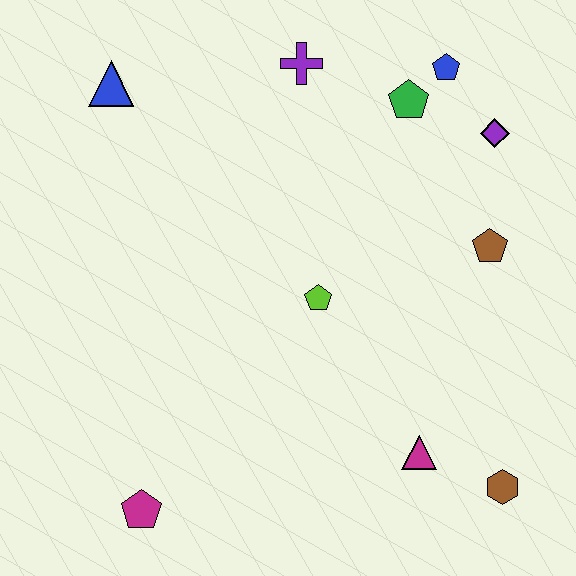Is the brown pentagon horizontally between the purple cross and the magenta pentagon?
No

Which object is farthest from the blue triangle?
The brown hexagon is farthest from the blue triangle.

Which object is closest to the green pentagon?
The blue pentagon is closest to the green pentagon.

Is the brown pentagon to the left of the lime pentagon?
No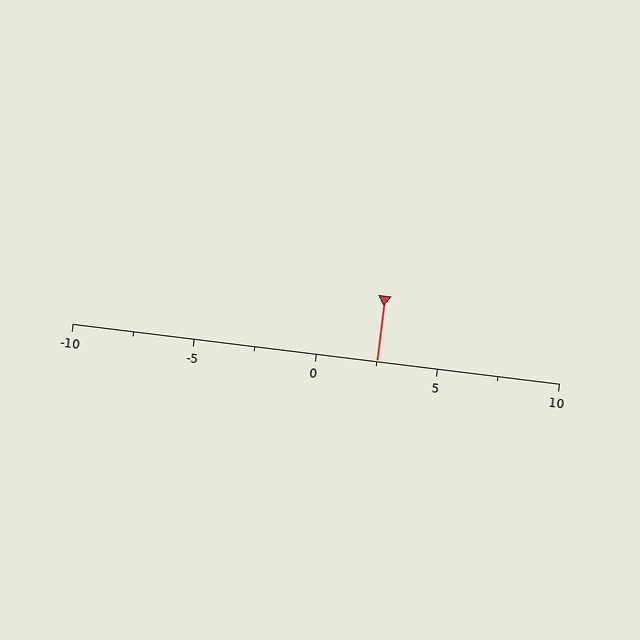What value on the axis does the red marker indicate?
The marker indicates approximately 2.5.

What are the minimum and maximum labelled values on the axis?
The axis runs from -10 to 10.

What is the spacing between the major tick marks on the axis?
The major ticks are spaced 5 apart.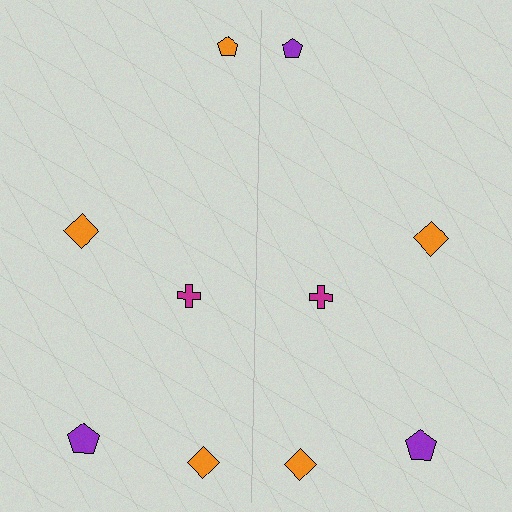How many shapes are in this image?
There are 10 shapes in this image.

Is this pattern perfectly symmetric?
No, the pattern is not perfectly symmetric. The purple pentagon on the right side breaks the symmetry — its mirror counterpart is orange.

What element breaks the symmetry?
The purple pentagon on the right side breaks the symmetry — its mirror counterpart is orange.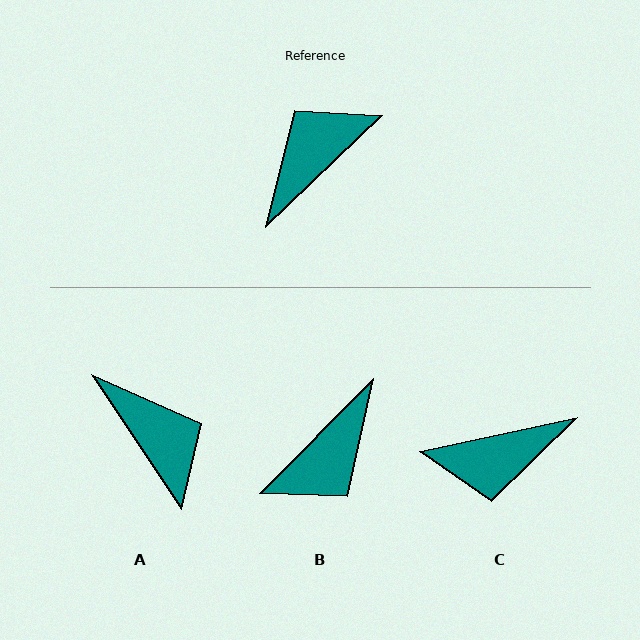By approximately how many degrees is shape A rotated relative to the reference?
Approximately 100 degrees clockwise.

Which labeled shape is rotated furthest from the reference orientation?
B, about 179 degrees away.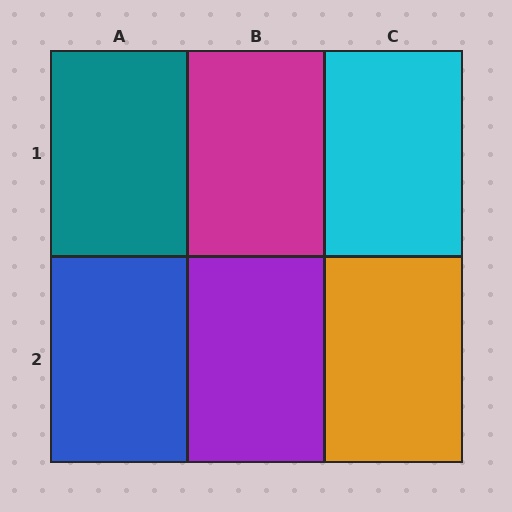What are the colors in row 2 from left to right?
Blue, purple, orange.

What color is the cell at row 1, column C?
Cyan.